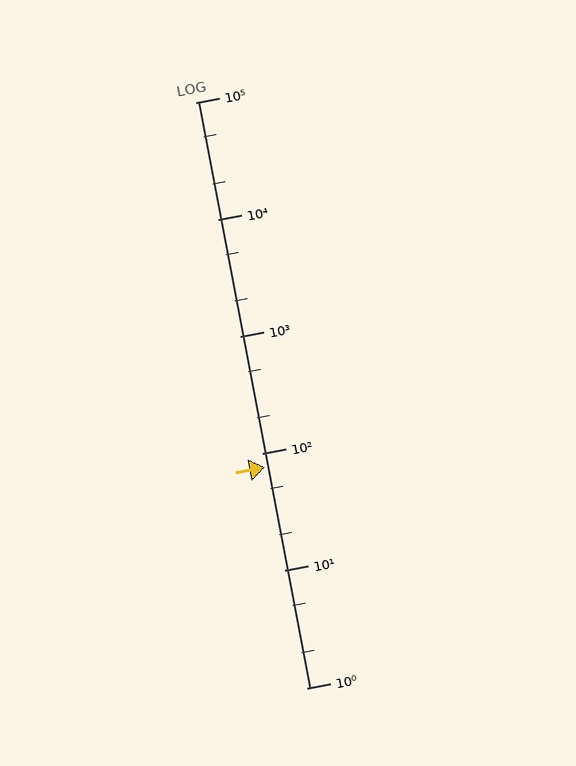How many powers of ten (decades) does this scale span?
The scale spans 5 decades, from 1 to 100000.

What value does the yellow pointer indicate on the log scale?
The pointer indicates approximately 76.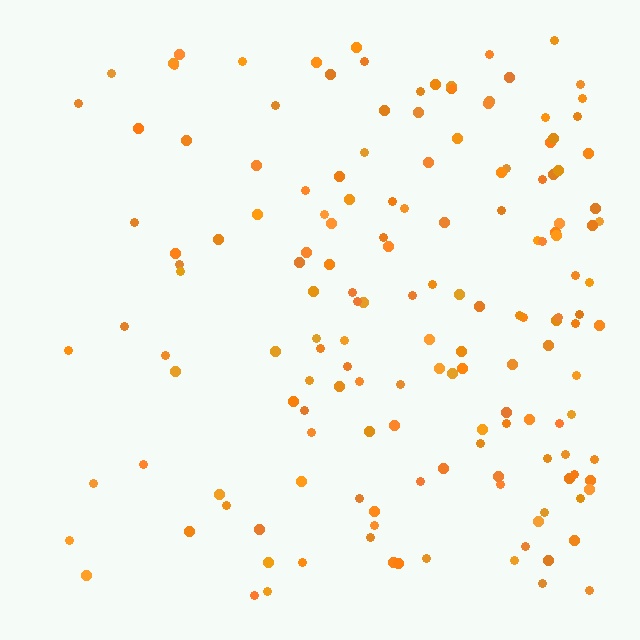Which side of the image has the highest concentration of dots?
The right.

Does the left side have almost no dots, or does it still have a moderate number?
Still a moderate number, just noticeably fewer than the right.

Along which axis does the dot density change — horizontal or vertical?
Horizontal.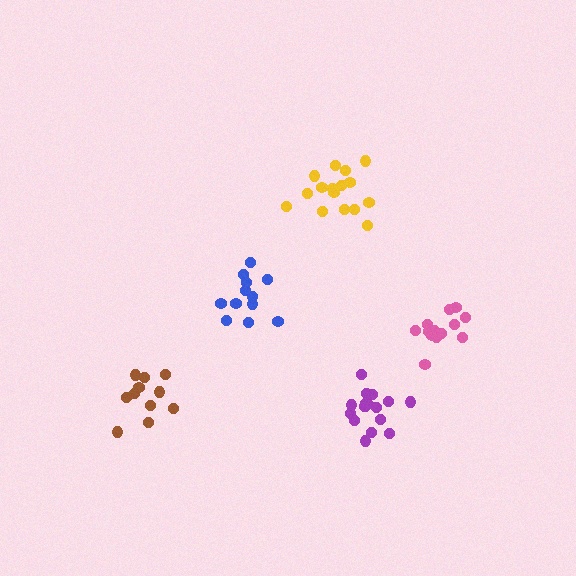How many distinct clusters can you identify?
There are 5 distinct clusters.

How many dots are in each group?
Group 1: 17 dots, Group 2: 16 dots, Group 3: 11 dots, Group 4: 12 dots, Group 5: 14 dots (70 total).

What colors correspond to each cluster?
The clusters are colored: purple, yellow, brown, blue, pink.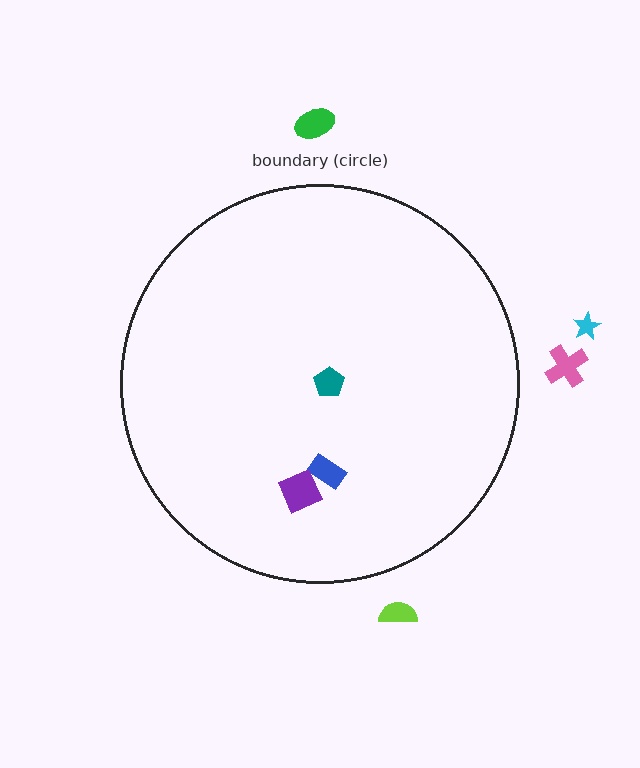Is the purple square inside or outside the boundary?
Inside.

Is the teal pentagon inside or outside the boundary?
Inside.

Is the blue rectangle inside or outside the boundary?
Inside.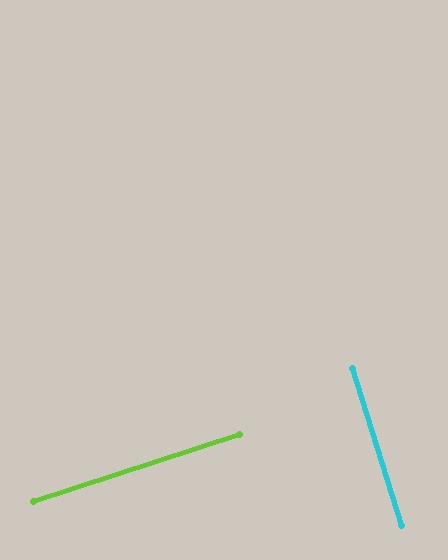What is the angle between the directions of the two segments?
Approximately 89 degrees.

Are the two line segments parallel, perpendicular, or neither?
Perpendicular — they meet at approximately 89°.